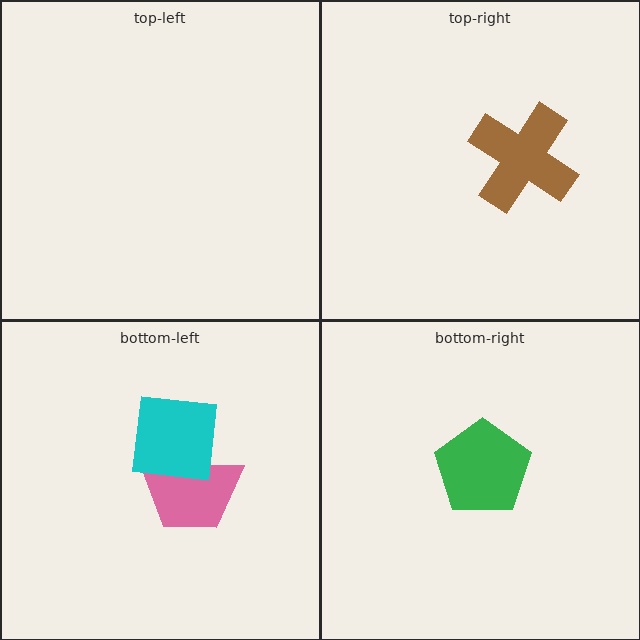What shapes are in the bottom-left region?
The pink trapezoid, the cyan square.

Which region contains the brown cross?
The top-right region.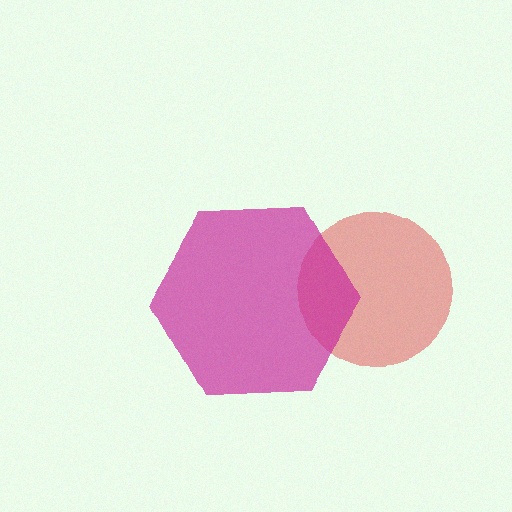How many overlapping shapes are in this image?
There are 2 overlapping shapes in the image.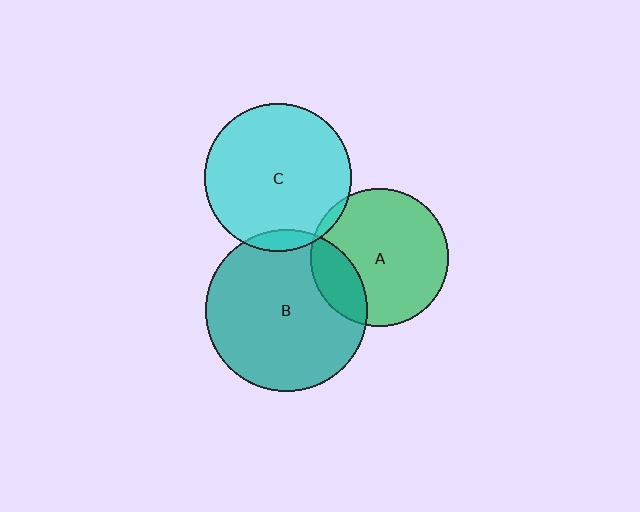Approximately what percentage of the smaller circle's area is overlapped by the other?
Approximately 20%.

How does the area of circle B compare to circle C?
Approximately 1.2 times.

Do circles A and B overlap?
Yes.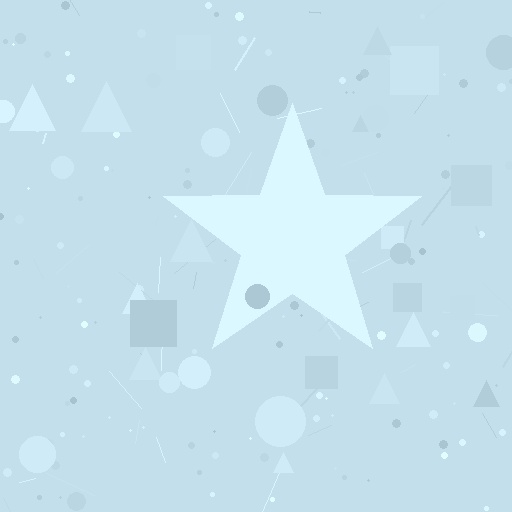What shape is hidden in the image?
A star is hidden in the image.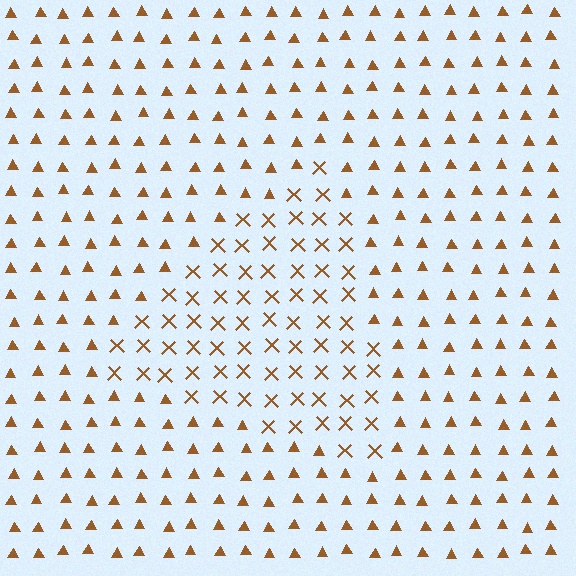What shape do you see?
I see a triangle.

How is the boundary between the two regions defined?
The boundary is defined by a change in element shape: X marks inside vs. triangles outside. All elements share the same color and spacing.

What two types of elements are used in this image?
The image uses X marks inside the triangle region and triangles outside it.